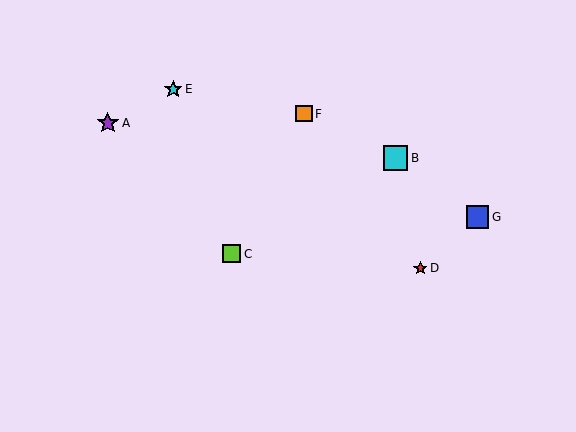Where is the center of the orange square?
The center of the orange square is at (304, 114).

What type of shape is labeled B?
Shape B is a cyan square.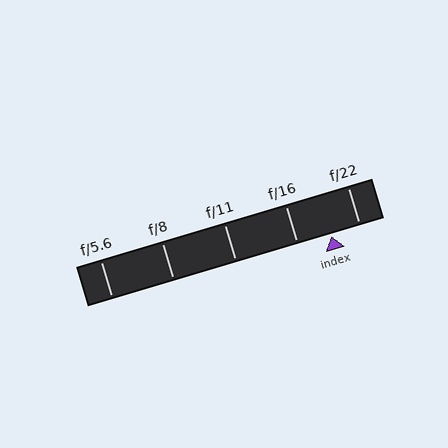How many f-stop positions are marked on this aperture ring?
There are 5 f-stop positions marked.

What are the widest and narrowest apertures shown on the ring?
The widest aperture shown is f/5.6 and the narrowest is f/22.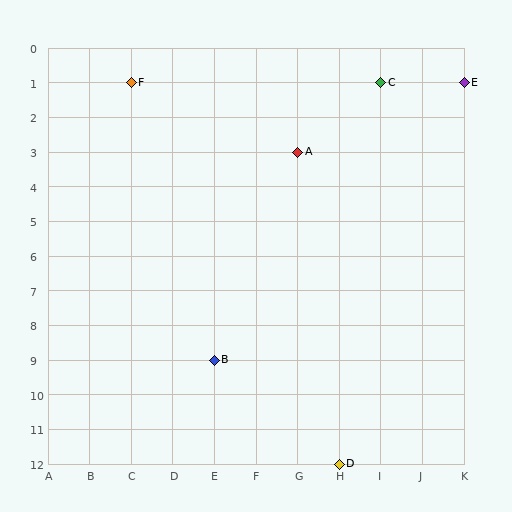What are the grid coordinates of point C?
Point C is at grid coordinates (I, 1).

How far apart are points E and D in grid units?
Points E and D are 3 columns and 11 rows apart (about 11.4 grid units diagonally).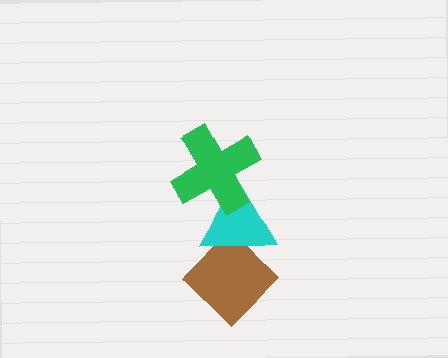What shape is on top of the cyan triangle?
The green cross is on top of the cyan triangle.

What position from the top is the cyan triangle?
The cyan triangle is 2nd from the top.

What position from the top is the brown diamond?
The brown diamond is 3rd from the top.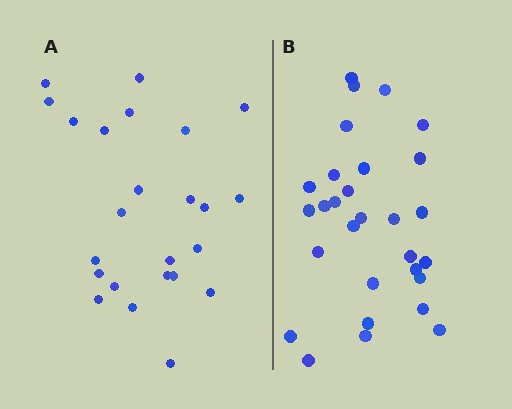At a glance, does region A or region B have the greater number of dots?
Region B (the right region) has more dots.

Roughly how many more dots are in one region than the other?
Region B has about 5 more dots than region A.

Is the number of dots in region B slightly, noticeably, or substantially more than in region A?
Region B has only slightly more — the two regions are fairly close. The ratio is roughly 1.2 to 1.